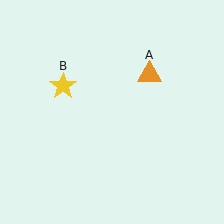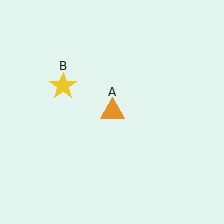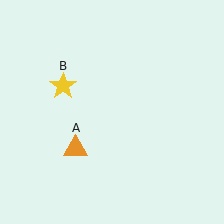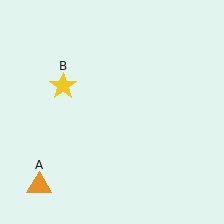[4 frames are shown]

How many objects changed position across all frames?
1 object changed position: orange triangle (object A).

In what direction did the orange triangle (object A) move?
The orange triangle (object A) moved down and to the left.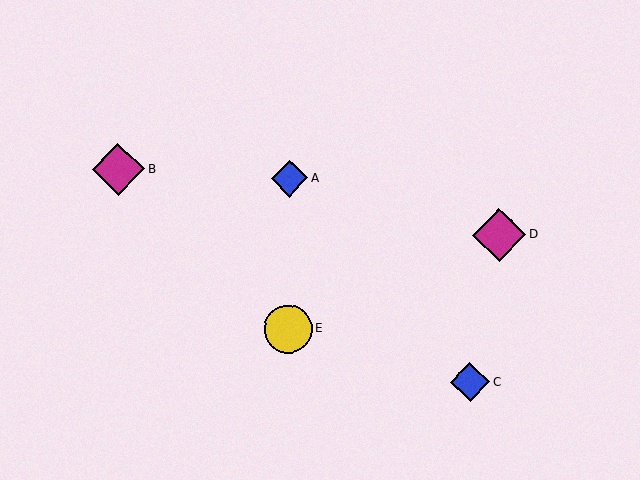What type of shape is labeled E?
Shape E is a yellow circle.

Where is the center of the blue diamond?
The center of the blue diamond is at (289, 178).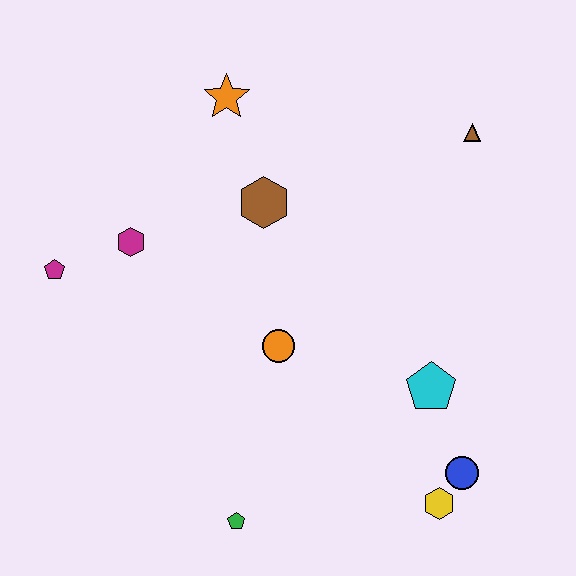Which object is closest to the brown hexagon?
The orange star is closest to the brown hexagon.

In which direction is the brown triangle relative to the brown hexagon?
The brown triangle is to the right of the brown hexagon.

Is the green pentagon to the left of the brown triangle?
Yes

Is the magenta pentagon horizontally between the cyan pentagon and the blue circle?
No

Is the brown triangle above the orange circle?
Yes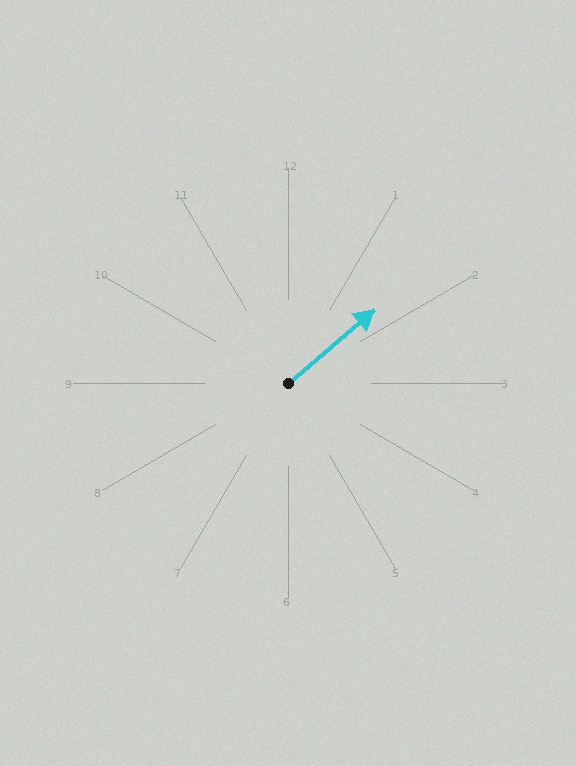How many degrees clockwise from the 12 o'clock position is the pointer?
Approximately 50 degrees.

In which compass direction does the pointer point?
Northeast.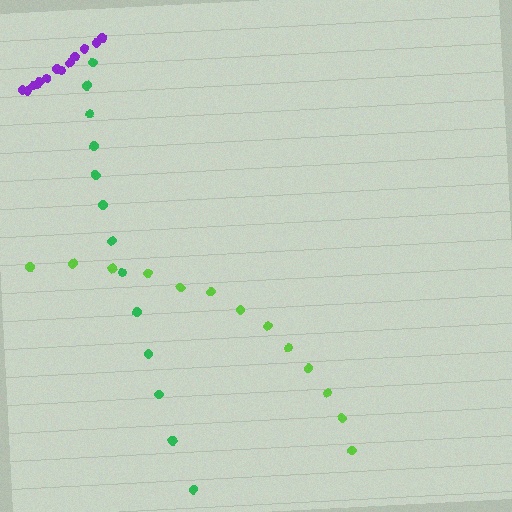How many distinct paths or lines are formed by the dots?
There are 3 distinct paths.